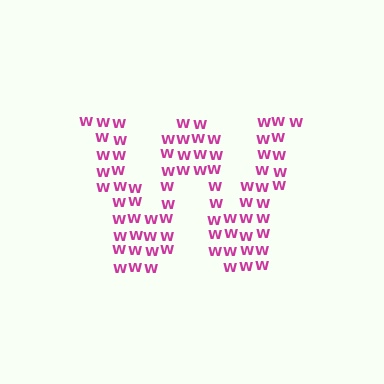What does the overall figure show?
The overall figure shows the letter W.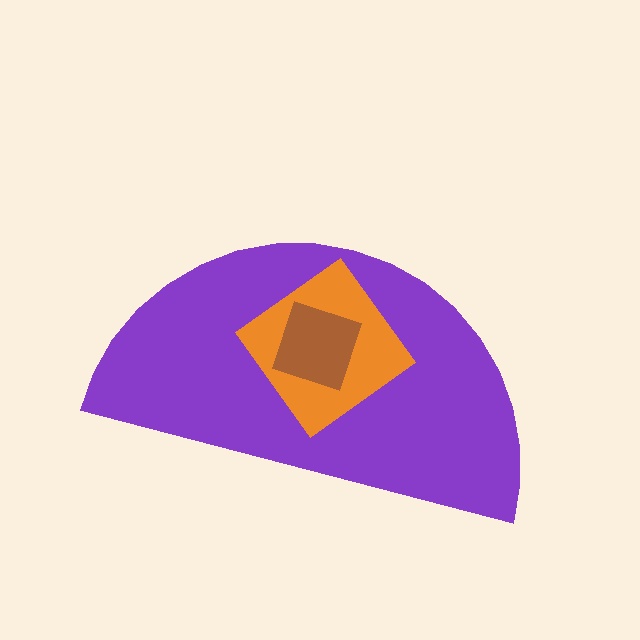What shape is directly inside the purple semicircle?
The orange diamond.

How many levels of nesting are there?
3.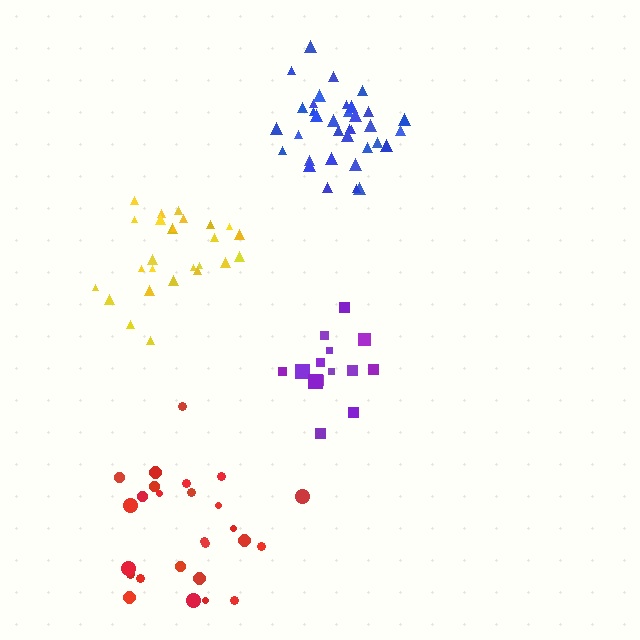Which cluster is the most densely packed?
Blue.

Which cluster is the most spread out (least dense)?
Red.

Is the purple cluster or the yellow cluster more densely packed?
Yellow.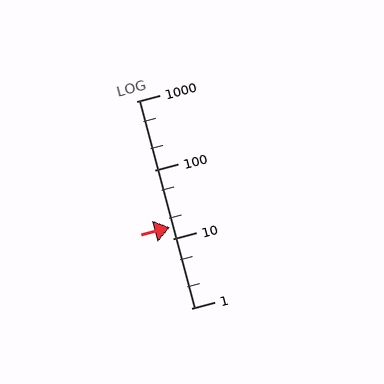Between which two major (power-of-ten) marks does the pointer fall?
The pointer is between 10 and 100.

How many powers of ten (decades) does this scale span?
The scale spans 3 decades, from 1 to 1000.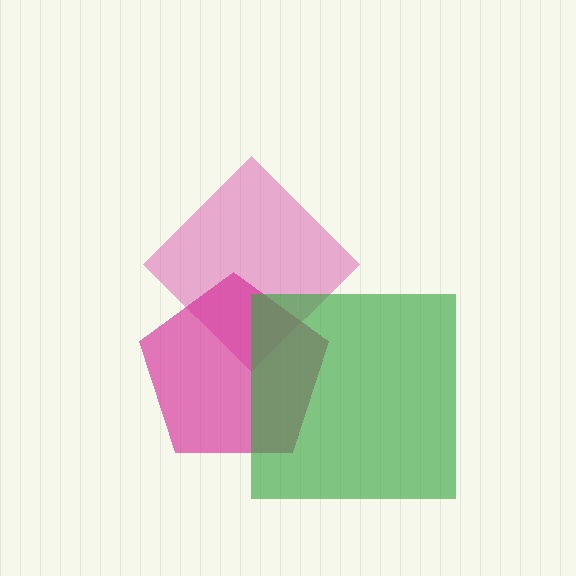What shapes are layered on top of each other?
The layered shapes are: a pink diamond, a magenta pentagon, a green square.